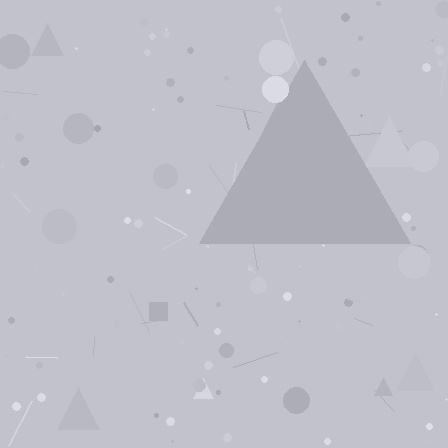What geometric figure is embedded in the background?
A triangle is embedded in the background.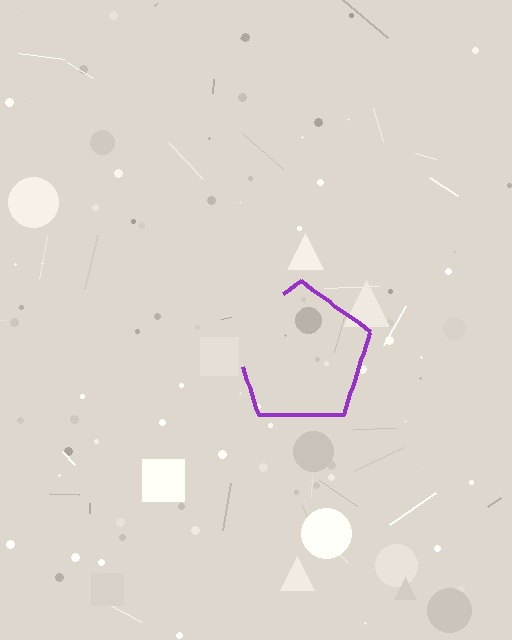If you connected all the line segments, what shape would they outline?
They would outline a pentagon.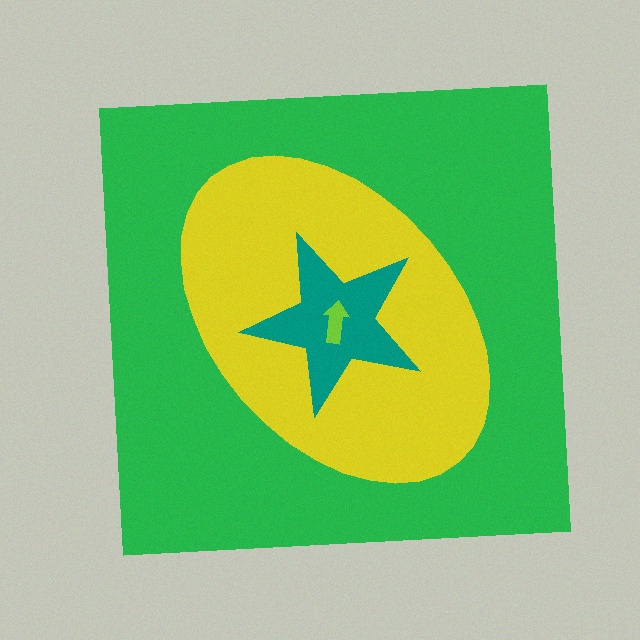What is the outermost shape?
The green square.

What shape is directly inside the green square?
The yellow ellipse.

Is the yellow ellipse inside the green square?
Yes.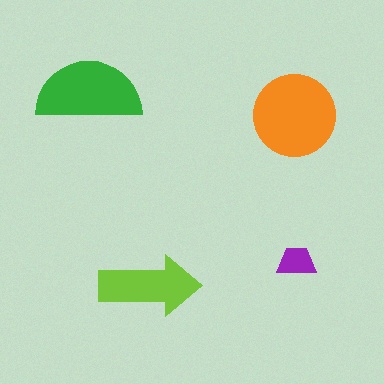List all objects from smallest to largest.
The purple trapezoid, the lime arrow, the green semicircle, the orange circle.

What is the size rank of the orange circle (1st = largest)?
1st.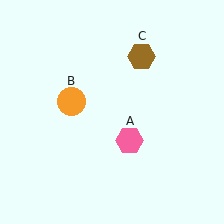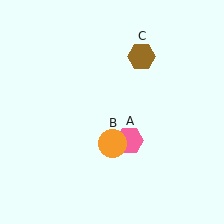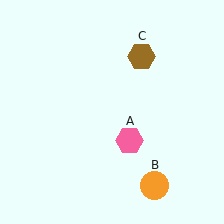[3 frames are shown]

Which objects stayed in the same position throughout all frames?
Pink hexagon (object A) and brown hexagon (object C) remained stationary.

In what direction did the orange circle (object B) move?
The orange circle (object B) moved down and to the right.